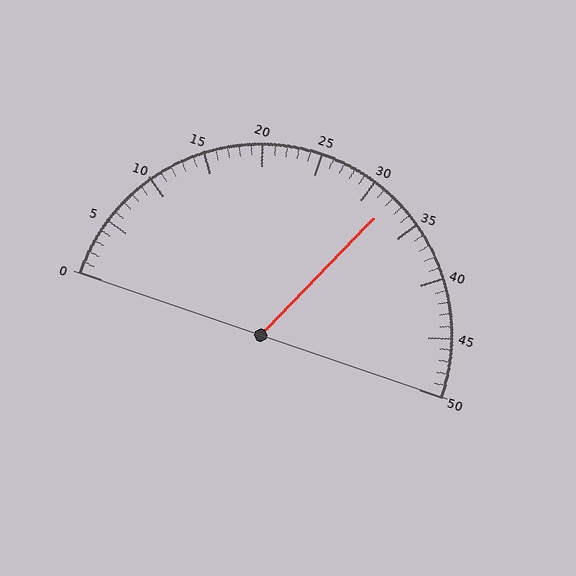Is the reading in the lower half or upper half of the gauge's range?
The reading is in the upper half of the range (0 to 50).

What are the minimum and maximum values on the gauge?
The gauge ranges from 0 to 50.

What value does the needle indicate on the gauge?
The needle indicates approximately 32.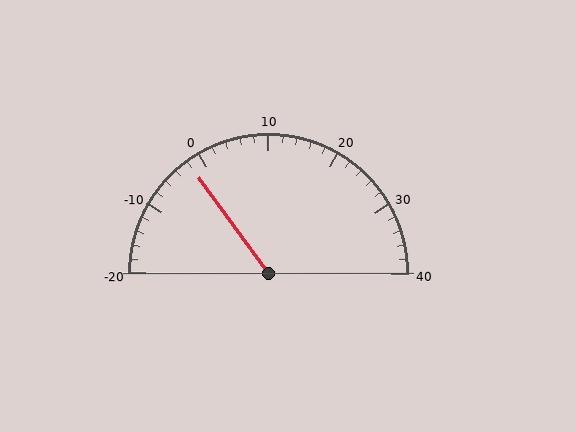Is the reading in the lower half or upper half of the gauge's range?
The reading is in the lower half of the range (-20 to 40).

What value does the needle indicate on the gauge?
The needle indicates approximately -2.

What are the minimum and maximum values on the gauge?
The gauge ranges from -20 to 40.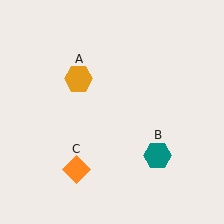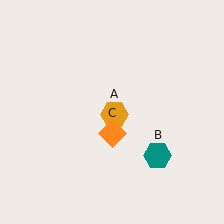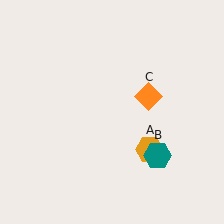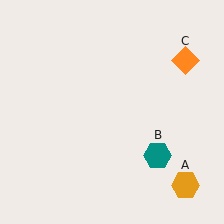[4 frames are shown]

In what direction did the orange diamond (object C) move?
The orange diamond (object C) moved up and to the right.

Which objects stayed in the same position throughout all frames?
Teal hexagon (object B) remained stationary.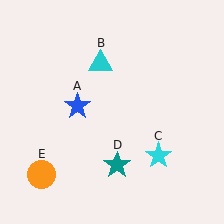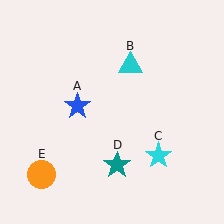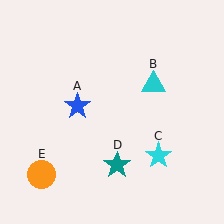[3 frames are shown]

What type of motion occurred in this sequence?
The cyan triangle (object B) rotated clockwise around the center of the scene.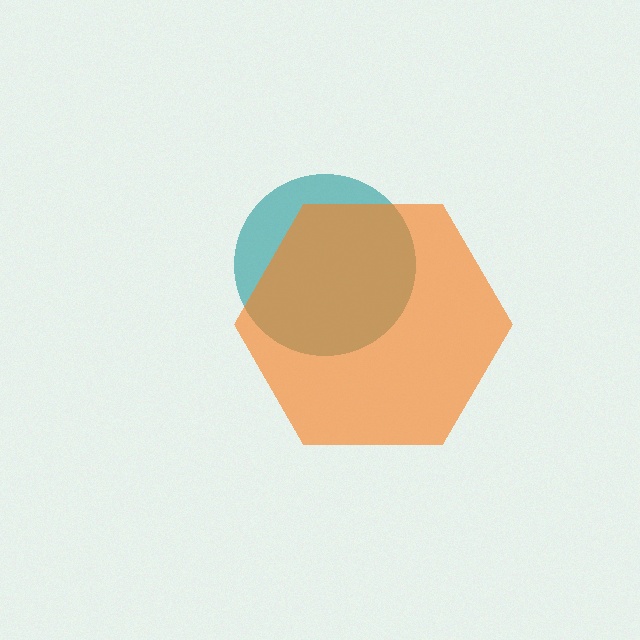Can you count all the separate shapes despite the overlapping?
Yes, there are 2 separate shapes.